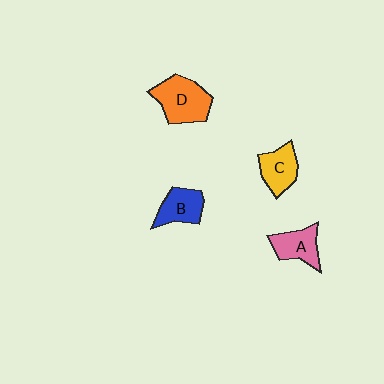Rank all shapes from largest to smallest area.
From largest to smallest: D (orange), C (yellow), A (pink), B (blue).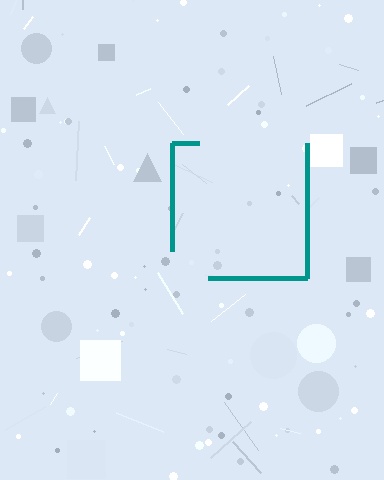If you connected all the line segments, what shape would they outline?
They would outline a square.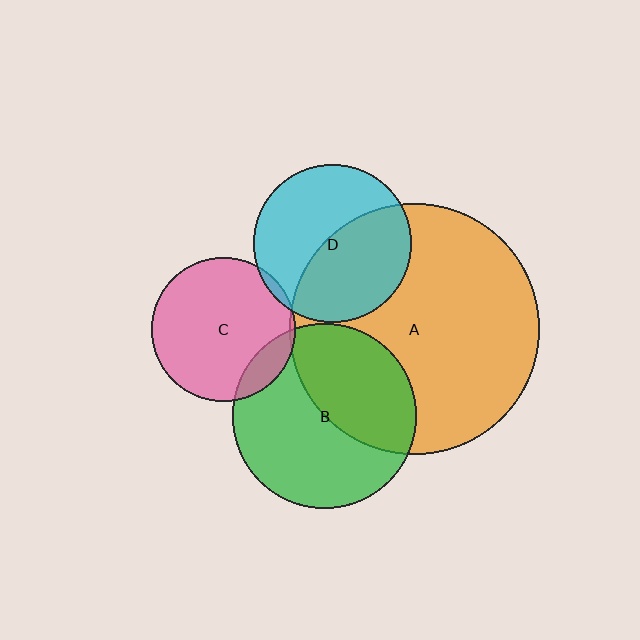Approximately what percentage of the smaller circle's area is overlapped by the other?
Approximately 5%.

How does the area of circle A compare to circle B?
Approximately 1.9 times.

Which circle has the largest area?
Circle A (orange).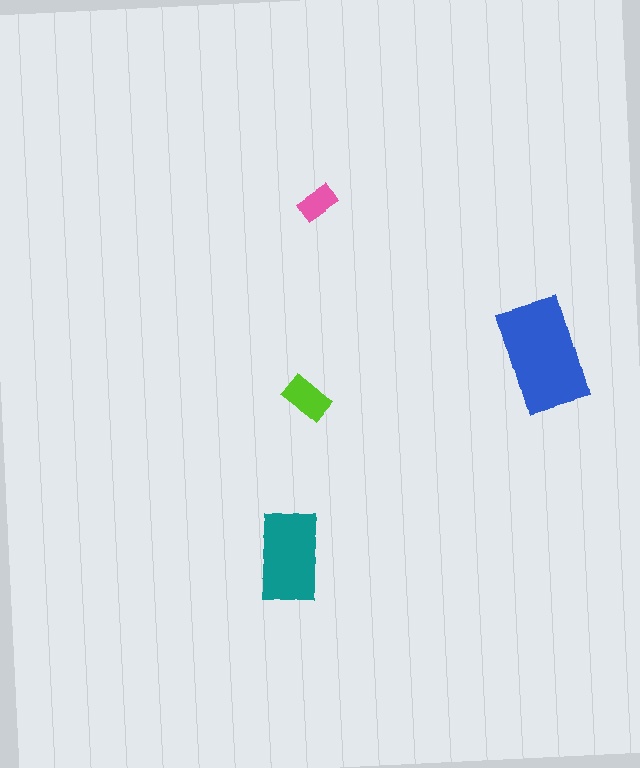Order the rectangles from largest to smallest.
the blue one, the teal one, the lime one, the pink one.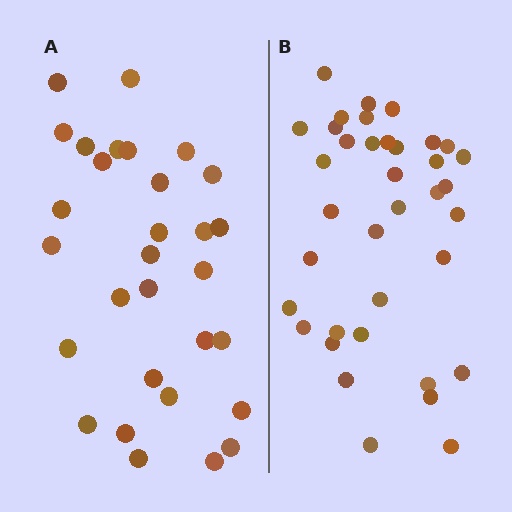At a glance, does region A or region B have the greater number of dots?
Region B (the right region) has more dots.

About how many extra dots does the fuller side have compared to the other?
Region B has roughly 8 or so more dots than region A.